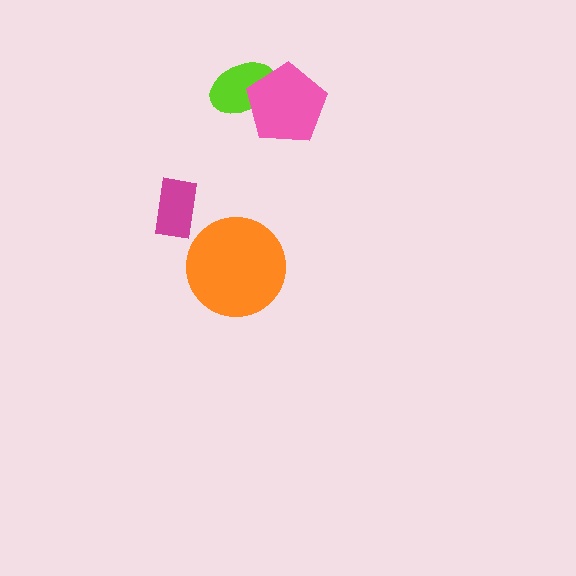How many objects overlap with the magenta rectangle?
0 objects overlap with the magenta rectangle.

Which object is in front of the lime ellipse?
The pink pentagon is in front of the lime ellipse.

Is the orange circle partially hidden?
No, no other shape covers it.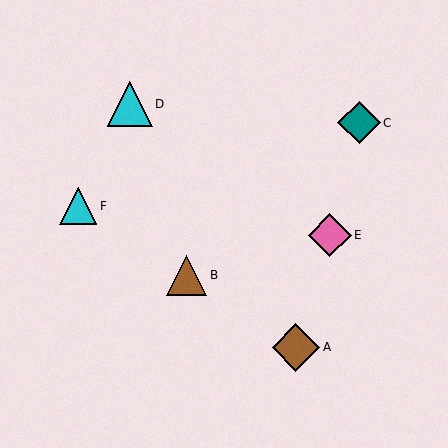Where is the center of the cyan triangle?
The center of the cyan triangle is at (78, 206).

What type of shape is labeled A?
Shape A is a brown diamond.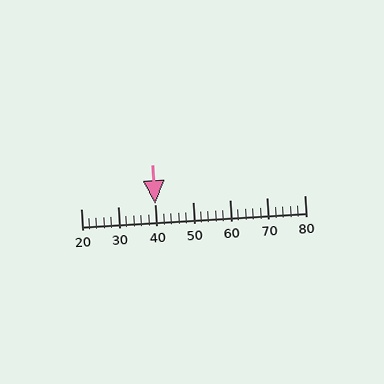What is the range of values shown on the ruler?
The ruler shows values from 20 to 80.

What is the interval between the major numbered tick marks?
The major tick marks are spaced 10 units apart.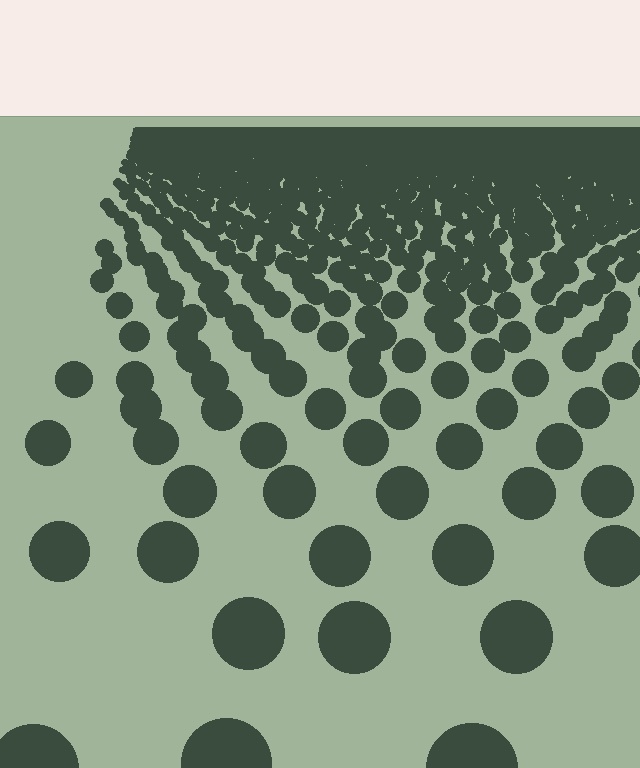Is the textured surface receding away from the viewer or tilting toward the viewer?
The surface is receding away from the viewer. Texture elements get smaller and denser toward the top.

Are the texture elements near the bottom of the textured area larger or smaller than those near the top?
Larger. Near the bottom, elements are closer to the viewer and appear at a bigger on-screen size.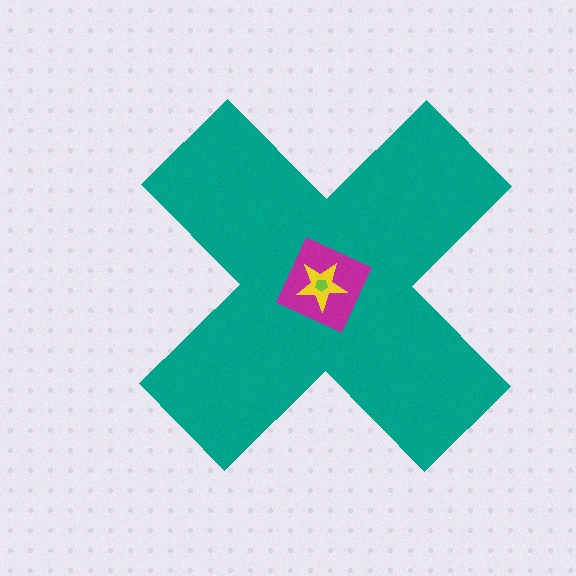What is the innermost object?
The lime pentagon.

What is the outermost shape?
The teal cross.